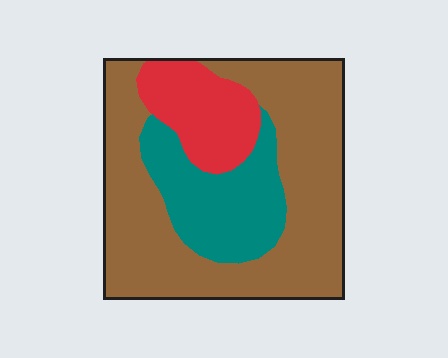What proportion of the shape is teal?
Teal takes up between a sixth and a third of the shape.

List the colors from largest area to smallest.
From largest to smallest: brown, teal, red.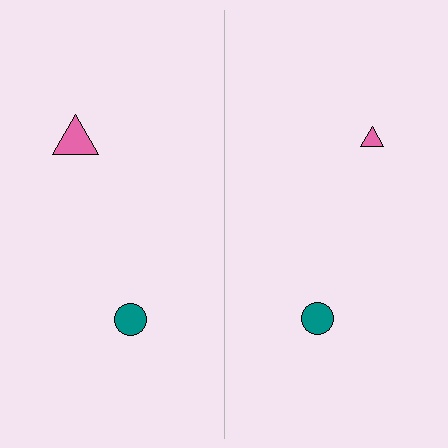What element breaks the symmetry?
The pink triangle on the right side has a different size than its mirror counterpart.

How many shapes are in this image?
There are 4 shapes in this image.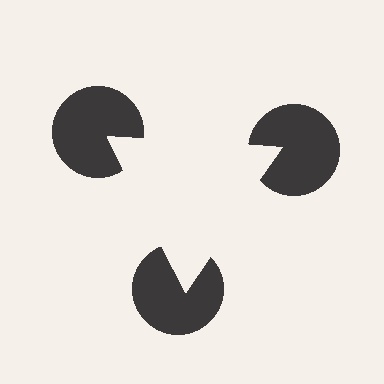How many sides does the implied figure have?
3 sides.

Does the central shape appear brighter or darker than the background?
It typically appears slightly brighter than the background, even though no actual brightness change is drawn.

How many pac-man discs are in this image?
There are 3 — one at each vertex of the illusory triangle.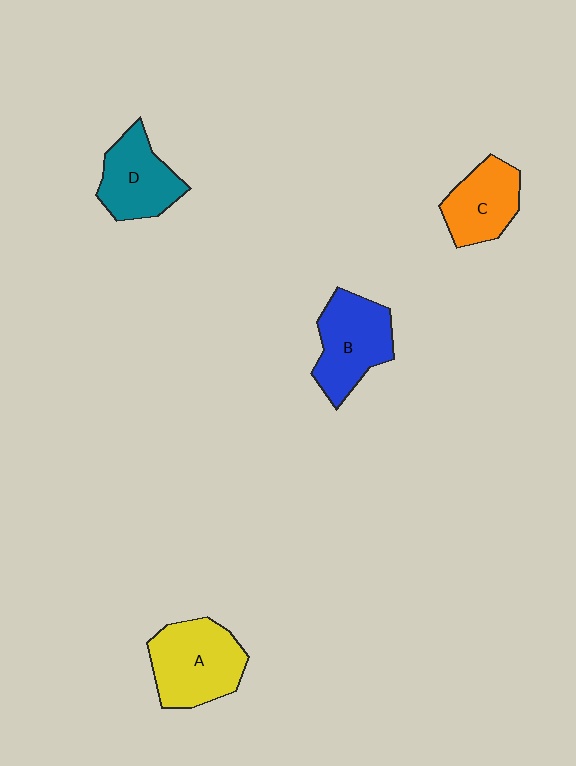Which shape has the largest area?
Shape A (yellow).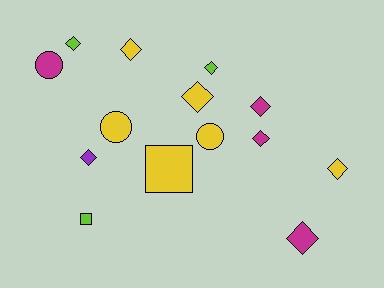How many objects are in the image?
There are 14 objects.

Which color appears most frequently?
Yellow, with 6 objects.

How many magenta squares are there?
There are no magenta squares.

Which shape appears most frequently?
Diamond, with 9 objects.